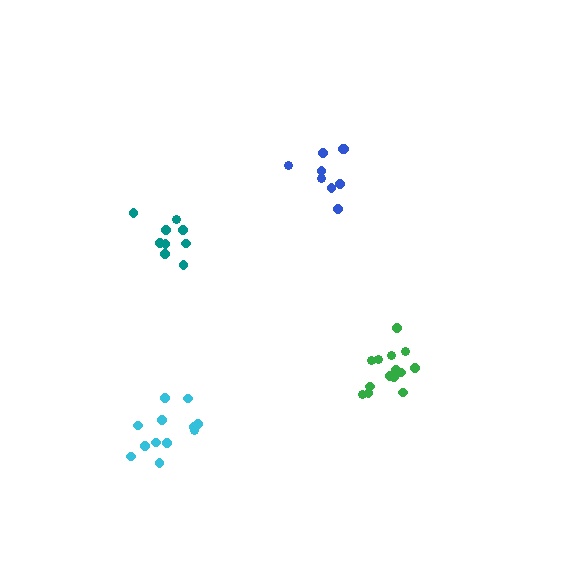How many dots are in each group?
Group 1: 14 dots, Group 2: 9 dots, Group 3: 9 dots, Group 4: 12 dots (44 total).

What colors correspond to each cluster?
The clusters are colored: green, teal, blue, cyan.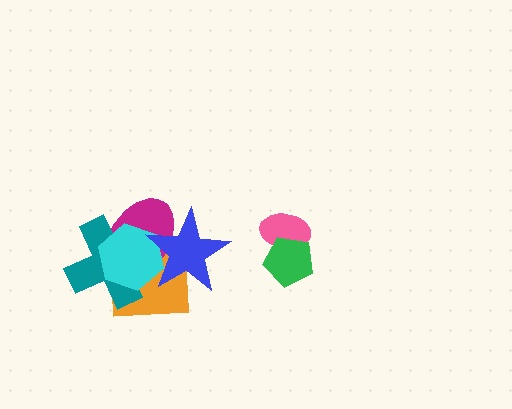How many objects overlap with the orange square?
4 objects overlap with the orange square.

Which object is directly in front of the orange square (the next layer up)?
The magenta ellipse is directly in front of the orange square.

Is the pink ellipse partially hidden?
Yes, it is partially covered by another shape.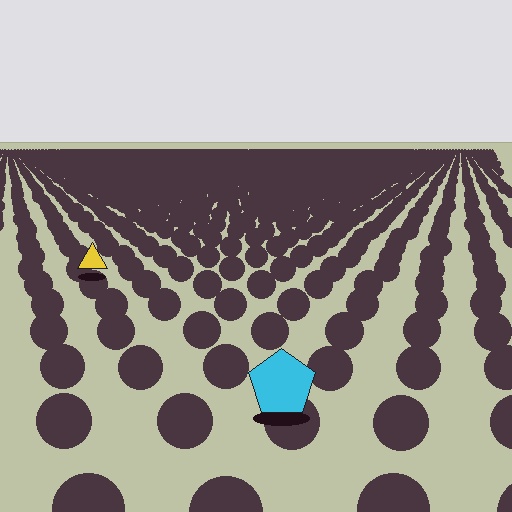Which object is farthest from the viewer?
The yellow triangle is farthest from the viewer. It appears smaller and the ground texture around it is denser.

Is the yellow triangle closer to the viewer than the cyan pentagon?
No. The cyan pentagon is closer — you can tell from the texture gradient: the ground texture is coarser near it.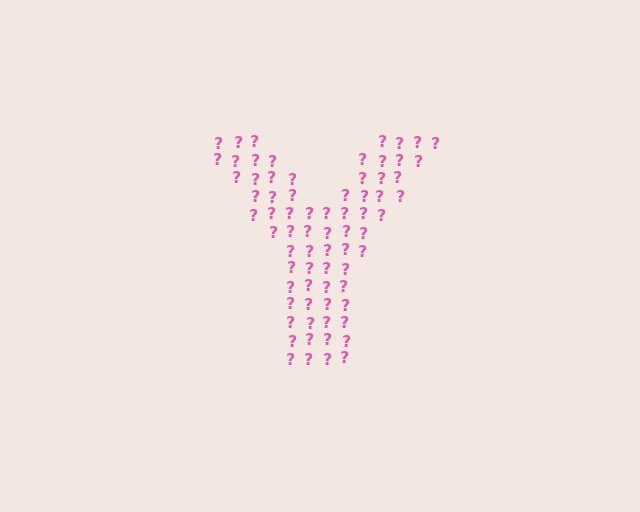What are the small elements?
The small elements are question marks.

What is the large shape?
The large shape is the letter Y.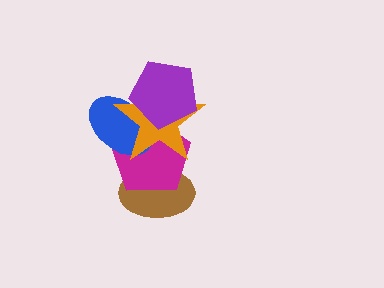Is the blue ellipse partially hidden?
Yes, it is partially covered by another shape.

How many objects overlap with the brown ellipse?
2 objects overlap with the brown ellipse.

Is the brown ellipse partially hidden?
Yes, it is partially covered by another shape.